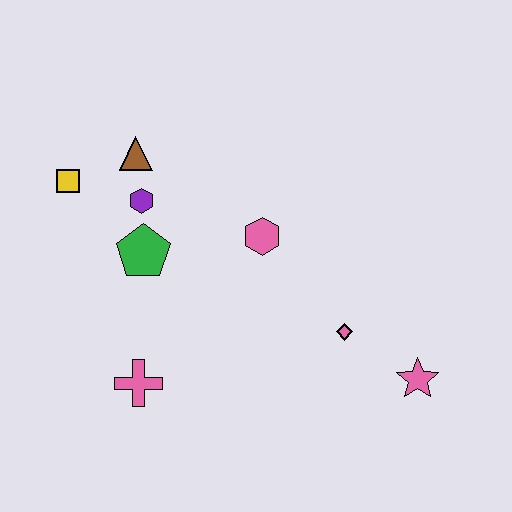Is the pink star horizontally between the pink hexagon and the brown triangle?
No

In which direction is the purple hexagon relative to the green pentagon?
The purple hexagon is above the green pentagon.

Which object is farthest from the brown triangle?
The pink star is farthest from the brown triangle.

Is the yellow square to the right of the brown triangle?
No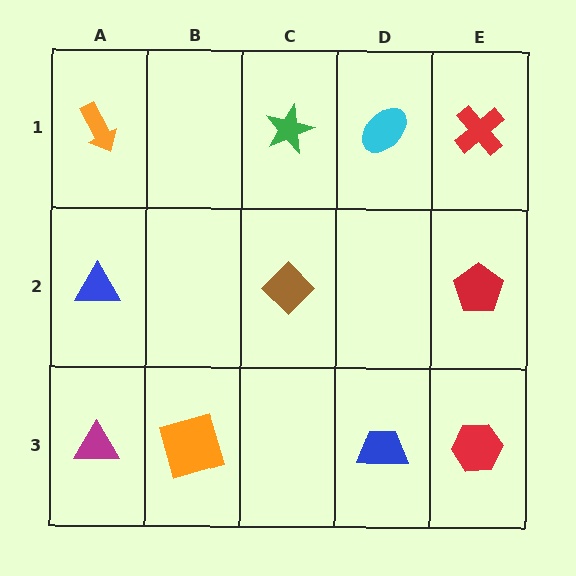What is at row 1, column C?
A green star.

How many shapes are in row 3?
4 shapes.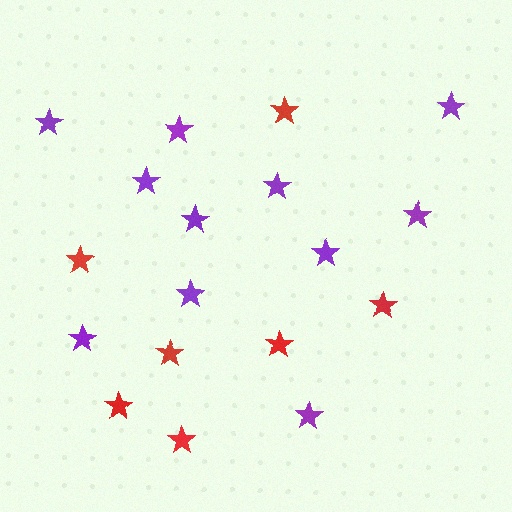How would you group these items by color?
There are 2 groups: one group of purple stars (11) and one group of red stars (7).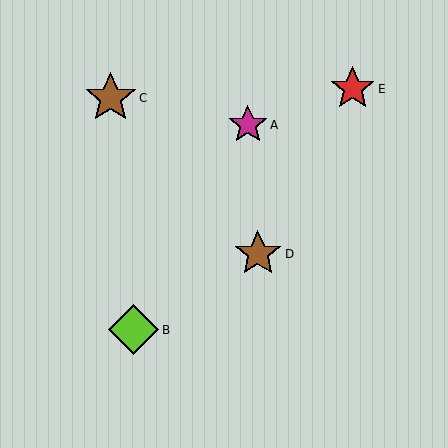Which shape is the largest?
The brown star (labeled C) is the largest.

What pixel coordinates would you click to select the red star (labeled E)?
Click at (353, 89) to select the red star E.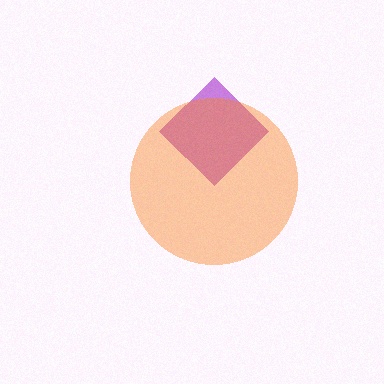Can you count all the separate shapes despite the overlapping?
Yes, there are 2 separate shapes.